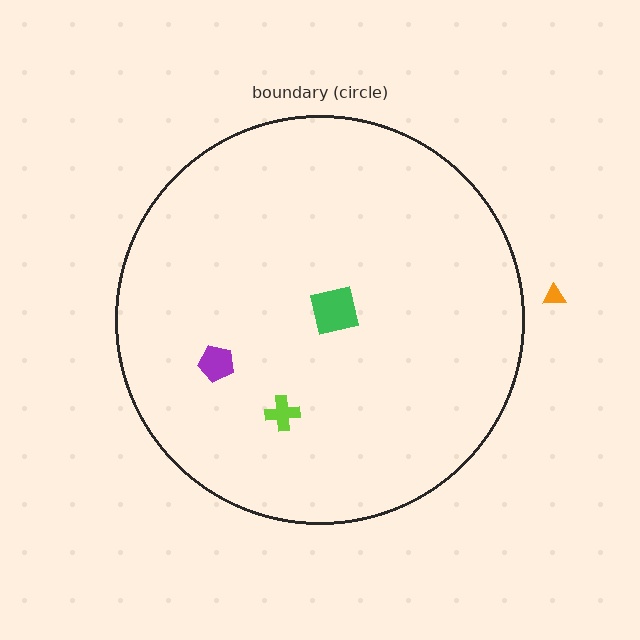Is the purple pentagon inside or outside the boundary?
Inside.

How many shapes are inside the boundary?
3 inside, 1 outside.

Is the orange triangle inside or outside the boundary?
Outside.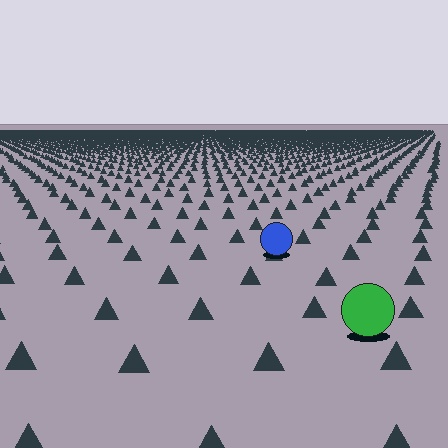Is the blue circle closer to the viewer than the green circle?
No. The green circle is closer — you can tell from the texture gradient: the ground texture is coarser near it.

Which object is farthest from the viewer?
The blue circle is farthest from the viewer. It appears smaller and the ground texture around it is denser.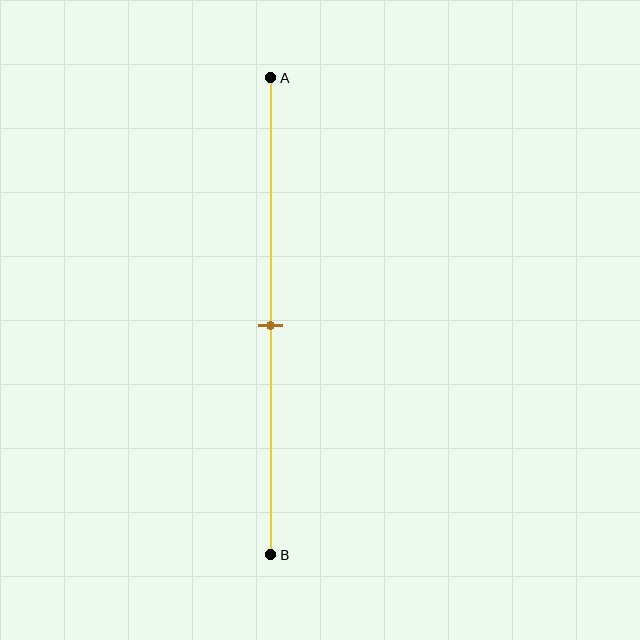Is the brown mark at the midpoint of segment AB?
Yes, the mark is approximately at the midpoint.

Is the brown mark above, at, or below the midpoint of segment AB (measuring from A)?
The brown mark is approximately at the midpoint of segment AB.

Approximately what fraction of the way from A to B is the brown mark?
The brown mark is approximately 50% of the way from A to B.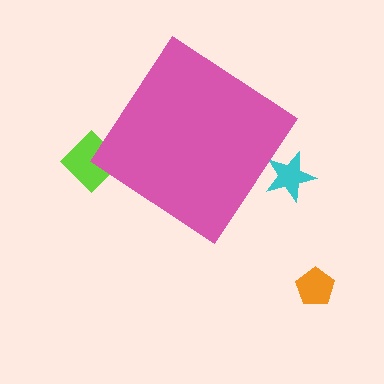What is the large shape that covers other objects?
A pink diamond.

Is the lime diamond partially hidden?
Yes, the lime diamond is partially hidden behind the pink diamond.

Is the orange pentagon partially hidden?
No, the orange pentagon is fully visible.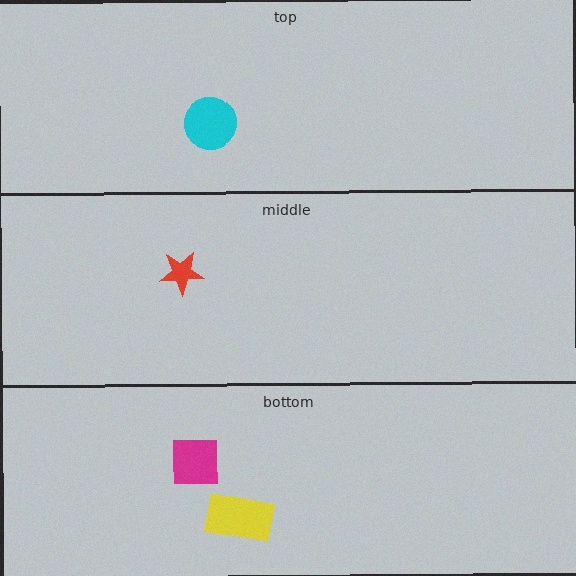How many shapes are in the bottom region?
2.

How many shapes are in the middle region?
1.